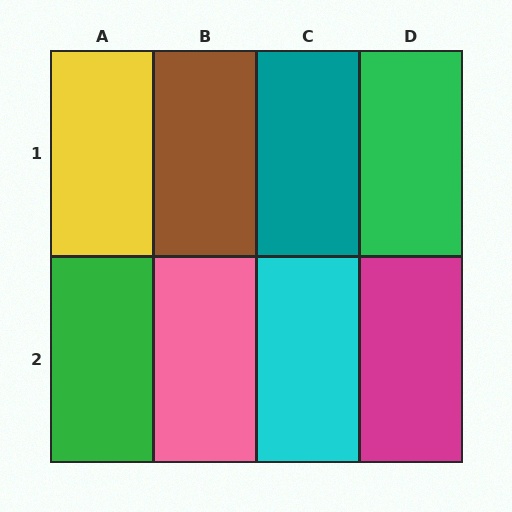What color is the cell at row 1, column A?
Yellow.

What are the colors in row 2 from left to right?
Green, pink, cyan, magenta.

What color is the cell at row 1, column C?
Teal.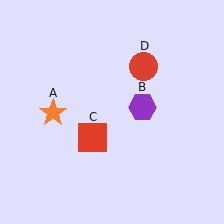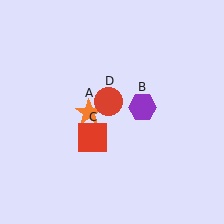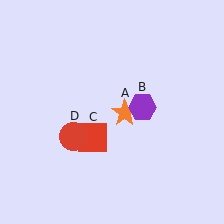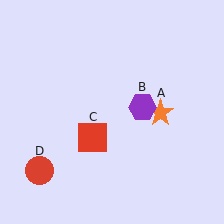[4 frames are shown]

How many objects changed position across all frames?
2 objects changed position: orange star (object A), red circle (object D).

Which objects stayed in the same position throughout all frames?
Purple hexagon (object B) and red square (object C) remained stationary.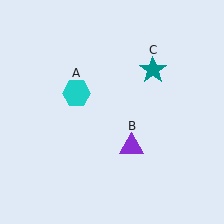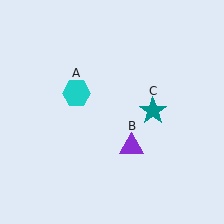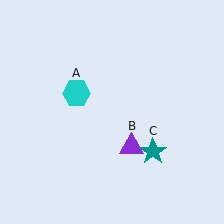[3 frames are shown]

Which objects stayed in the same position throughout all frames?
Cyan hexagon (object A) and purple triangle (object B) remained stationary.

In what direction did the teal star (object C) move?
The teal star (object C) moved down.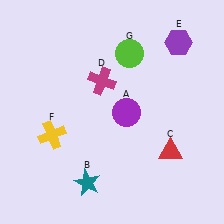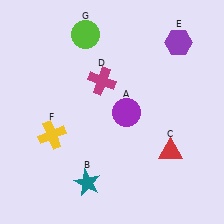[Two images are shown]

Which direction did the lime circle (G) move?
The lime circle (G) moved left.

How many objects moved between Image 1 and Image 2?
1 object moved between the two images.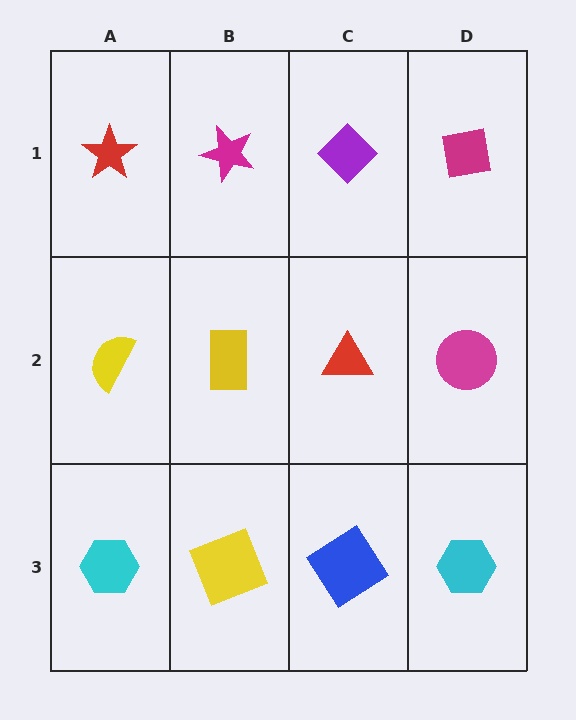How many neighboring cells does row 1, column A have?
2.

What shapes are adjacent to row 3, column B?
A yellow rectangle (row 2, column B), a cyan hexagon (row 3, column A), a blue diamond (row 3, column C).